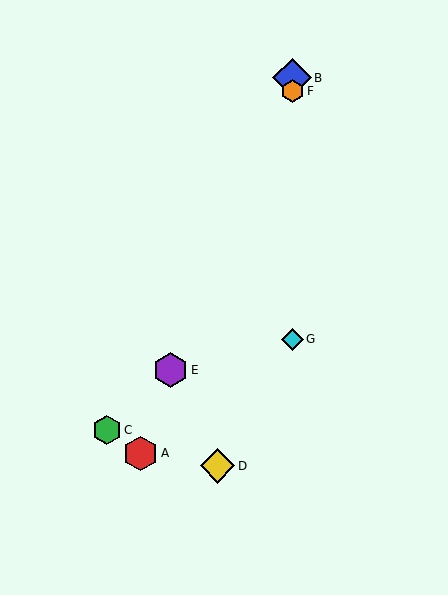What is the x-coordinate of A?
Object A is at x≈140.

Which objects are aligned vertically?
Objects B, F, G are aligned vertically.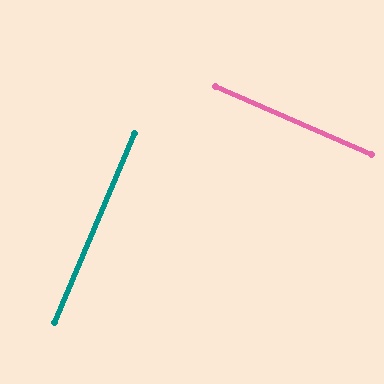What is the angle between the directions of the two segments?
Approximately 90 degrees.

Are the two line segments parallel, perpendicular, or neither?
Perpendicular — they meet at approximately 90°.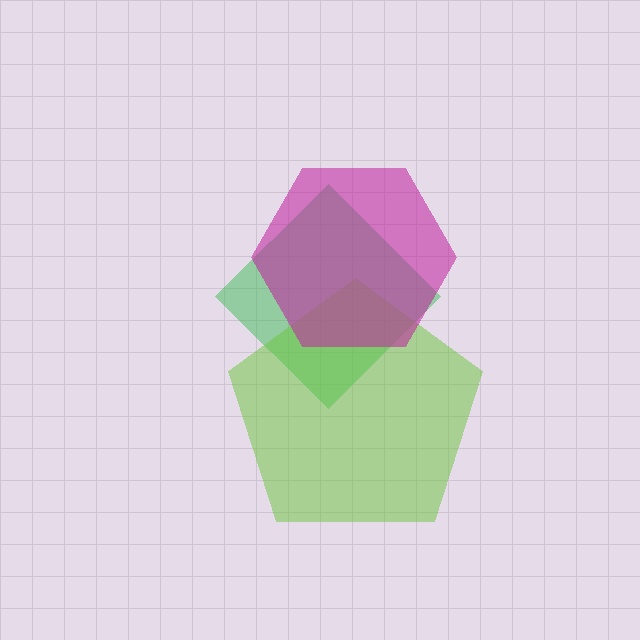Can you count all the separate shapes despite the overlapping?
Yes, there are 3 separate shapes.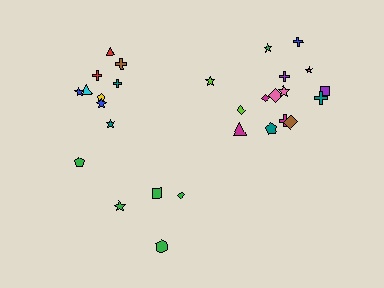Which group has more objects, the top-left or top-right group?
The top-right group.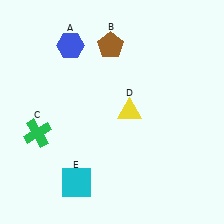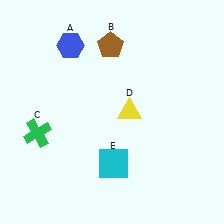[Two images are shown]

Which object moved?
The cyan square (E) moved right.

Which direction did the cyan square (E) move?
The cyan square (E) moved right.